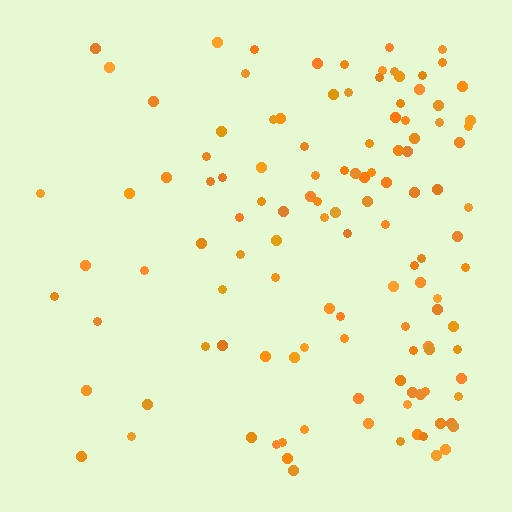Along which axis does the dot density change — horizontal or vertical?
Horizontal.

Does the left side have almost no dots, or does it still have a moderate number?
Still a moderate number, just noticeably fewer than the right.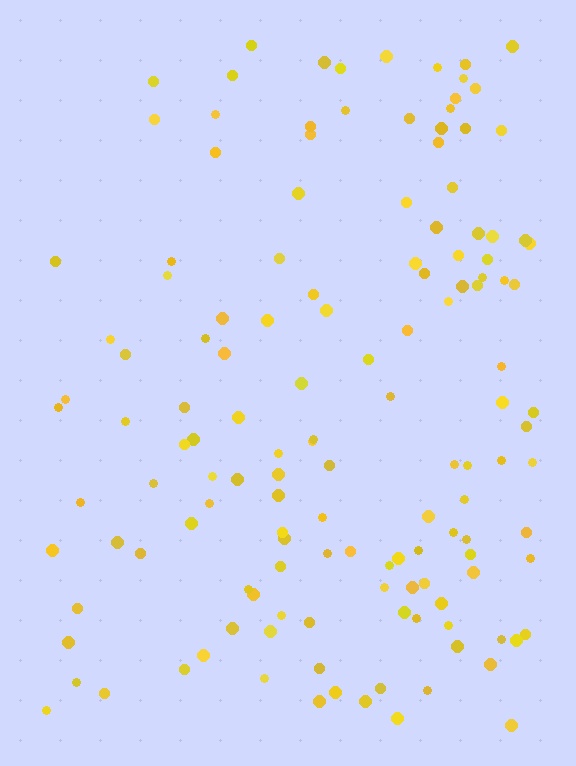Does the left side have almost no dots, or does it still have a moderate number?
Still a moderate number, just noticeably fewer than the right.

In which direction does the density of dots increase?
From left to right, with the right side densest.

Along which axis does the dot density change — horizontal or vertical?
Horizontal.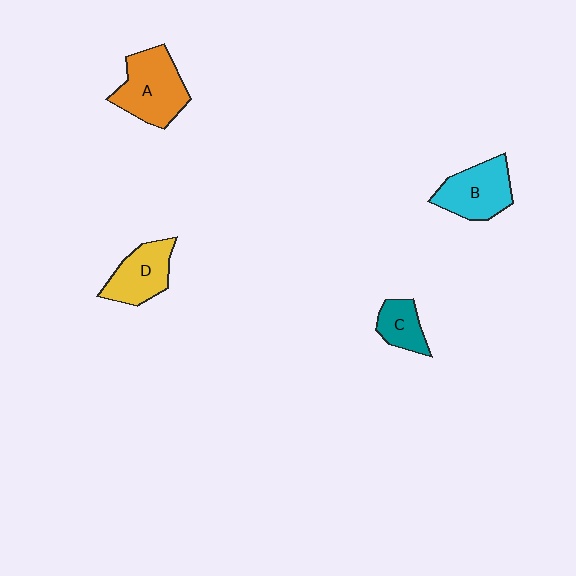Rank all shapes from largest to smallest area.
From largest to smallest: A (orange), B (cyan), D (yellow), C (teal).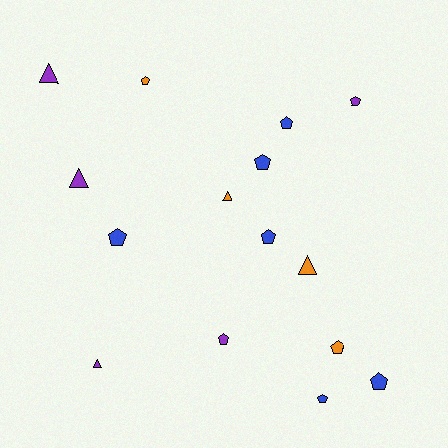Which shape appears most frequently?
Pentagon, with 10 objects.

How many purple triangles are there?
There are 3 purple triangles.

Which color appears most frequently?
Blue, with 6 objects.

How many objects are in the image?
There are 15 objects.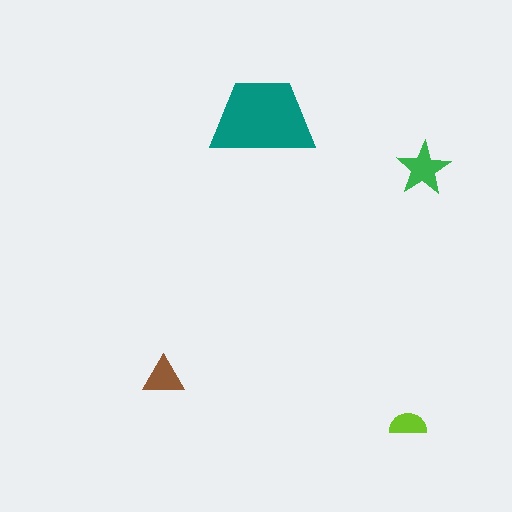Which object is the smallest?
The lime semicircle.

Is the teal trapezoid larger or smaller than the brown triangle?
Larger.